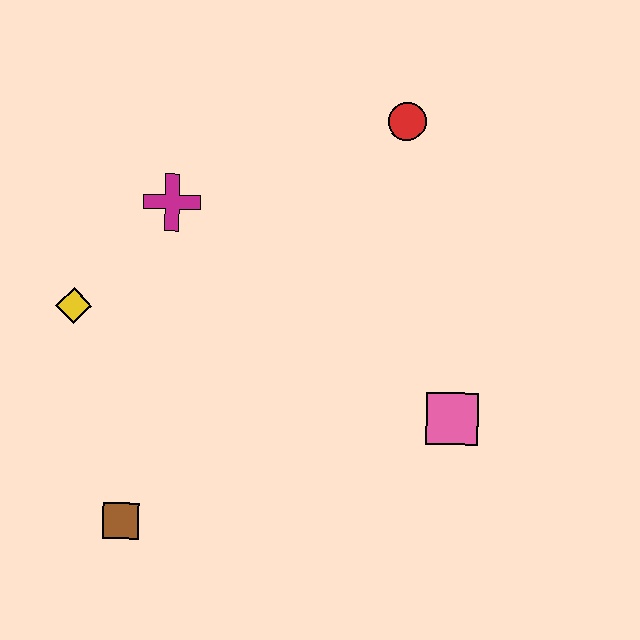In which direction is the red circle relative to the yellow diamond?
The red circle is to the right of the yellow diamond.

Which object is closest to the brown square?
The yellow diamond is closest to the brown square.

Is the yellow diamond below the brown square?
No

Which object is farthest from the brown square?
The red circle is farthest from the brown square.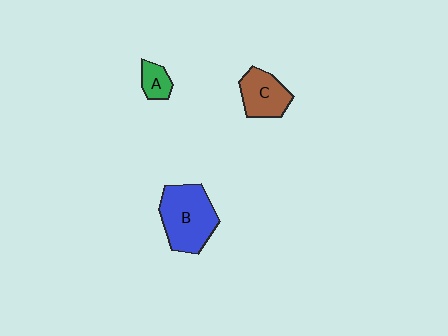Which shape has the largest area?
Shape B (blue).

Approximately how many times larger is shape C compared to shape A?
Approximately 2.0 times.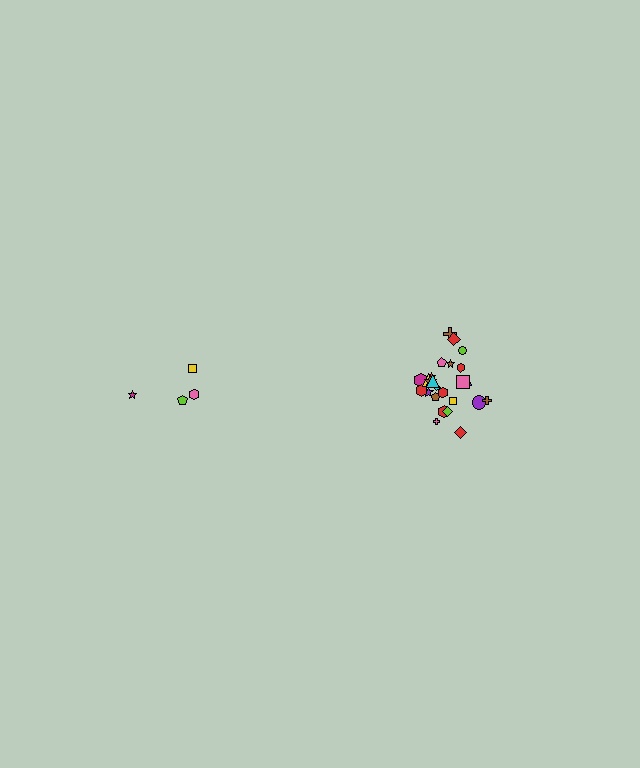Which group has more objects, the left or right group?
The right group.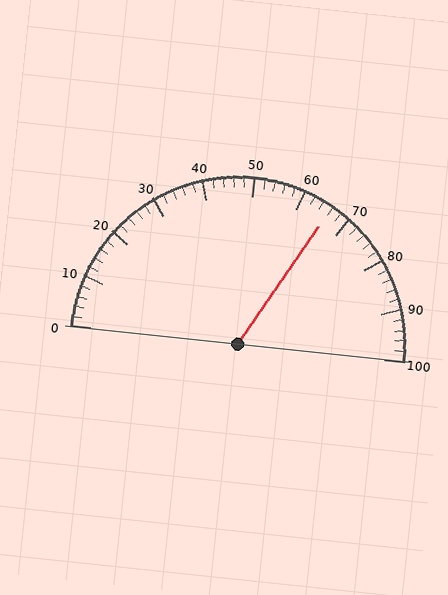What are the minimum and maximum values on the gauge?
The gauge ranges from 0 to 100.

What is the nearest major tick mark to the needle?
The nearest major tick mark is 70.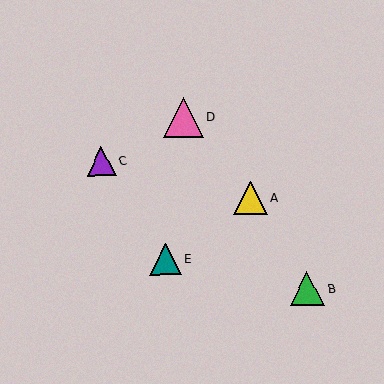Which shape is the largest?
The pink triangle (labeled D) is the largest.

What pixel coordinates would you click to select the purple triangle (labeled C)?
Click at (101, 161) to select the purple triangle C.